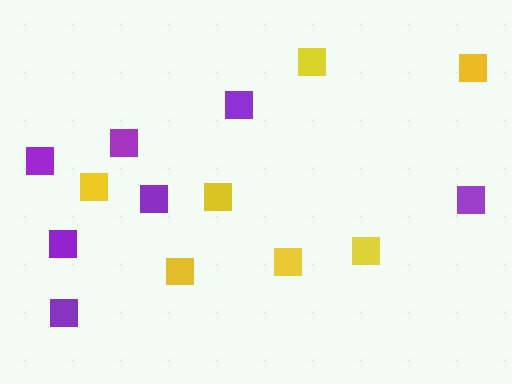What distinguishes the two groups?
There are 2 groups: one group of yellow squares (7) and one group of purple squares (7).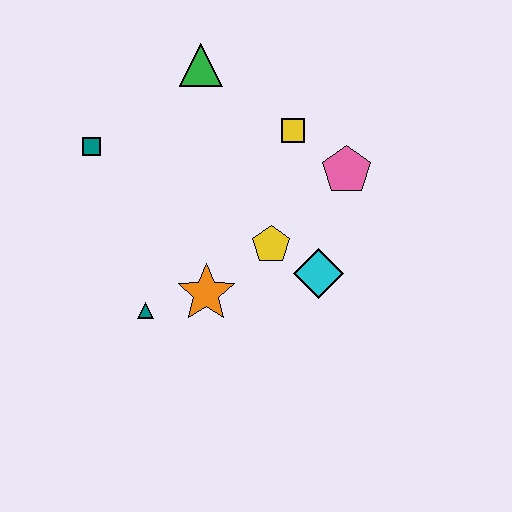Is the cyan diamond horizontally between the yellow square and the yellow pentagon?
No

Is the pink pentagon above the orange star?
Yes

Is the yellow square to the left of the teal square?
No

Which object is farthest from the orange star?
The green triangle is farthest from the orange star.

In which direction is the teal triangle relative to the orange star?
The teal triangle is to the left of the orange star.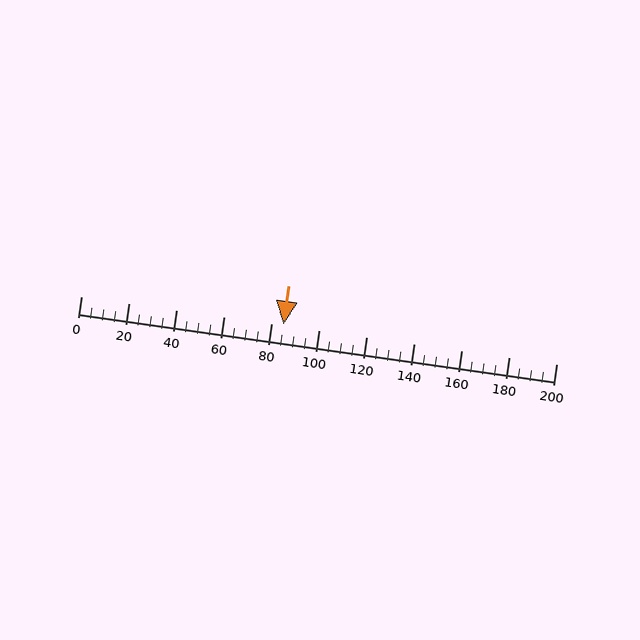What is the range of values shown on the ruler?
The ruler shows values from 0 to 200.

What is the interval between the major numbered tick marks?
The major tick marks are spaced 20 units apart.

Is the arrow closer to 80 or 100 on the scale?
The arrow is closer to 80.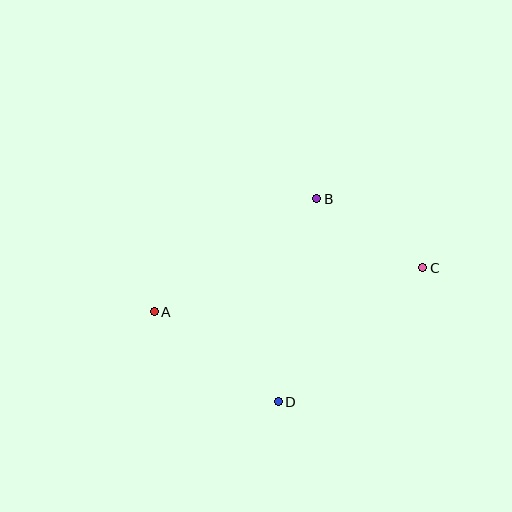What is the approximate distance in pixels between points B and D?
The distance between B and D is approximately 207 pixels.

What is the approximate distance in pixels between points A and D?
The distance between A and D is approximately 154 pixels.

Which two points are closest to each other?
Points B and C are closest to each other.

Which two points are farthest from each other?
Points A and C are farthest from each other.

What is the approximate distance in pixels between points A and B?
The distance between A and B is approximately 198 pixels.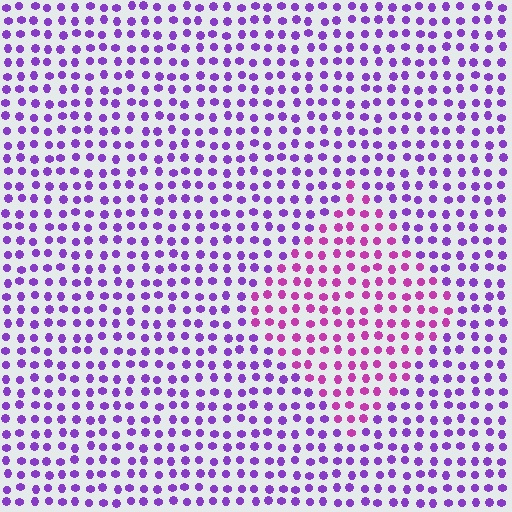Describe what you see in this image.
The image is filled with small purple elements in a uniform arrangement. A diamond-shaped region is visible where the elements are tinted to a slightly different hue, forming a subtle color boundary.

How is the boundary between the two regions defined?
The boundary is defined purely by a slight shift in hue (about 36 degrees). Spacing, size, and orientation are identical on both sides.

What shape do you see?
I see a diamond.